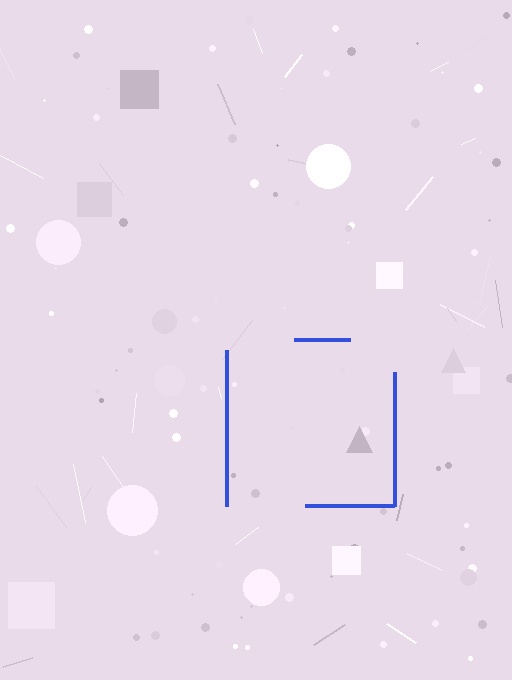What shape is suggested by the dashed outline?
The dashed outline suggests a square.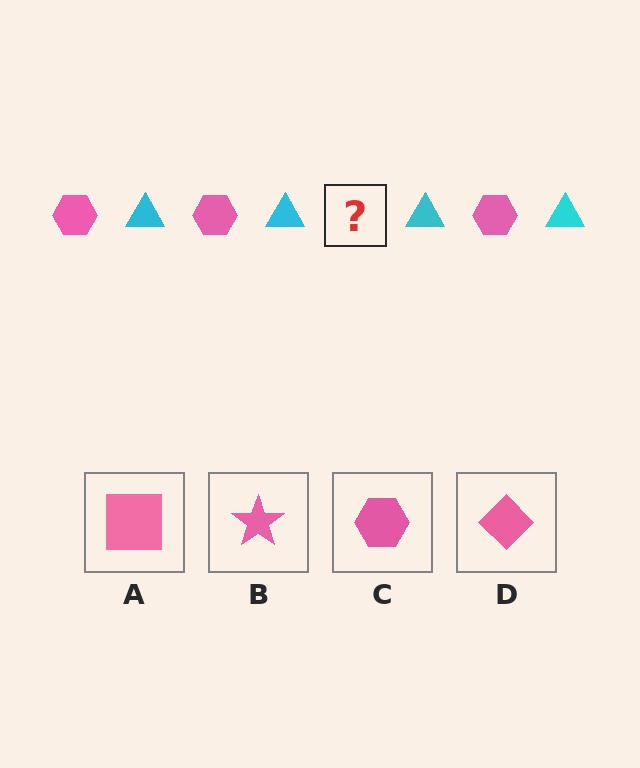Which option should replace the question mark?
Option C.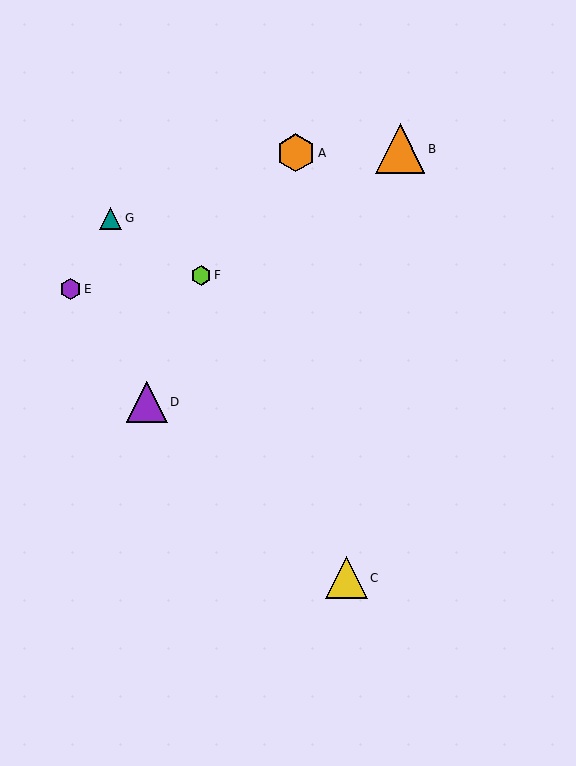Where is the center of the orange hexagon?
The center of the orange hexagon is at (296, 153).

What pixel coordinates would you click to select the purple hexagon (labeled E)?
Click at (71, 289) to select the purple hexagon E.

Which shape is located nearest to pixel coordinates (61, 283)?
The purple hexagon (labeled E) at (71, 289) is nearest to that location.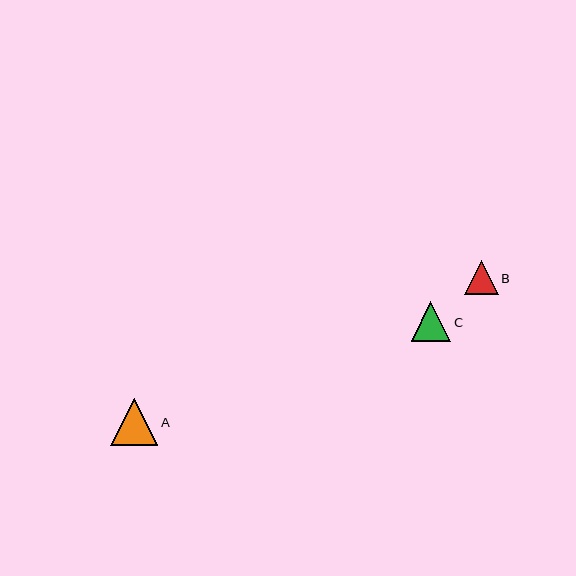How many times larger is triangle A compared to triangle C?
Triangle A is approximately 1.2 times the size of triangle C.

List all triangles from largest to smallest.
From largest to smallest: A, C, B.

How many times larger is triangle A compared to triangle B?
Triangle A is approximately 1.4 times the size of triangle B.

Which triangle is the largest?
Triangle A is the largest with a size of approximately 47 pixels.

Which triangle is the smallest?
Triangle B is the smallest with a size of approximately 34 pixels.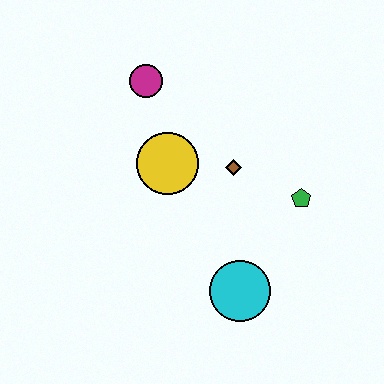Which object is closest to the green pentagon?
The brown diamond is closest to the green pentagon.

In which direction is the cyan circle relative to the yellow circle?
The cyan circle is below the yellow circle.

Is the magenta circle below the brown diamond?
No